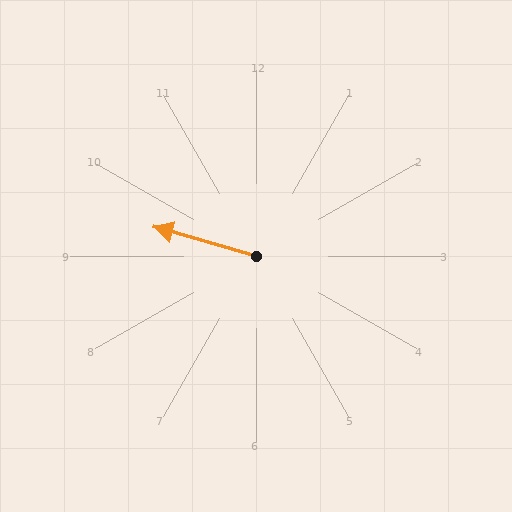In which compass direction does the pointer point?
West.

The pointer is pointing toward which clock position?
Roughly 10 o'clock.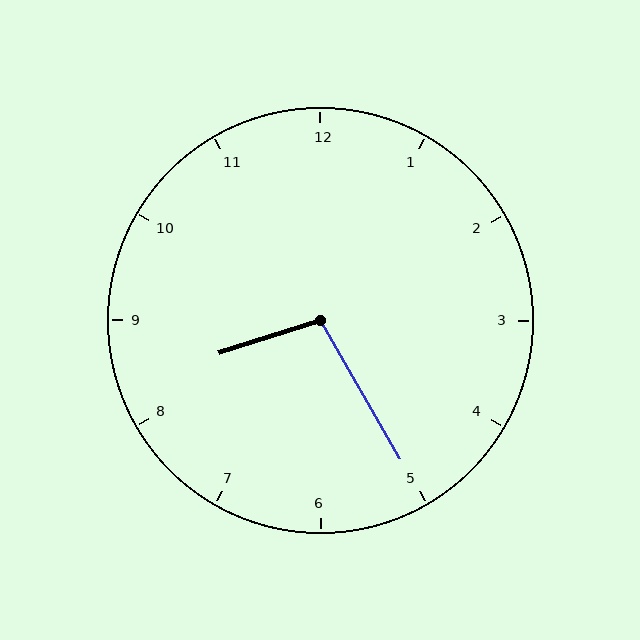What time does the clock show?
8:25.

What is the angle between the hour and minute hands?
Approximately 102 degrees.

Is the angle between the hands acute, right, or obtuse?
It is obtuse.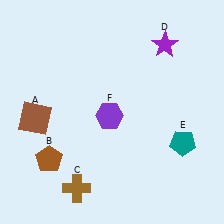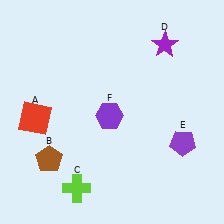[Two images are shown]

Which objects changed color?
A changed from brown to red. C changed from brown to lime. E changed from teal to purple.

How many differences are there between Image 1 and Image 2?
There are 3 differences between the two images.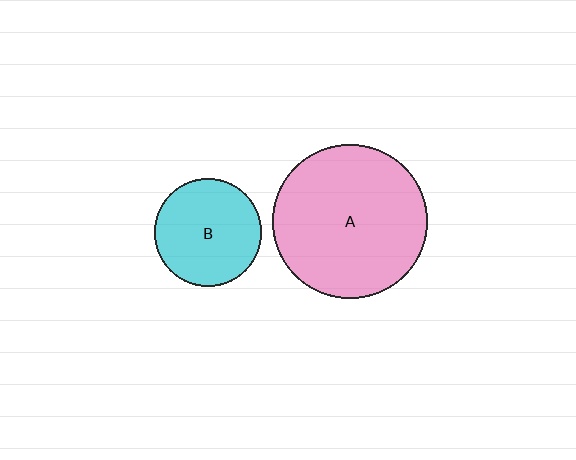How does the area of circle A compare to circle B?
Approximately 2.1 times.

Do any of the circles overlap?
No, none of the circles overlap.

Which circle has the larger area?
Circle A (pink).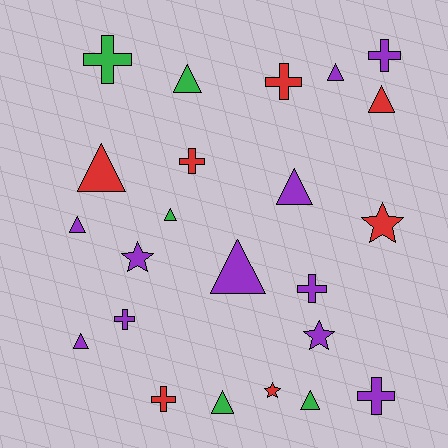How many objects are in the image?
There are 23 objects.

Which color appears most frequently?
Purple, with 11 objects.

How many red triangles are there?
There are 2 red triangles.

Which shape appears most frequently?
Triangle, with 11 objects.